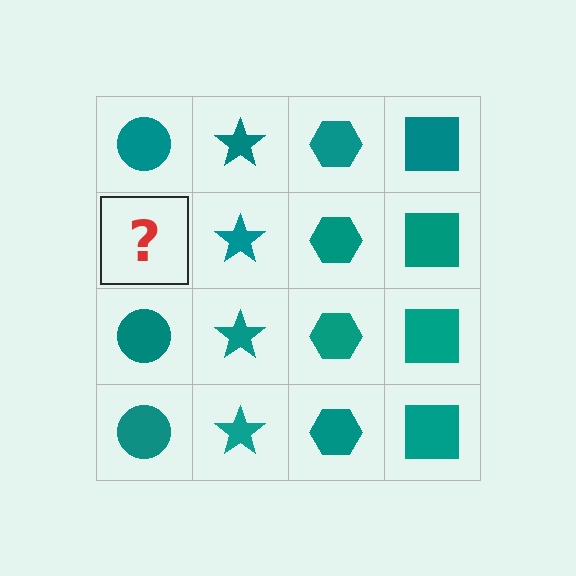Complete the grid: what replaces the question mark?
The question mark should be replaced with a teal circle.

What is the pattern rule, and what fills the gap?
The rule is that each column has a consistent shape. The gap should be filled with a teal circle.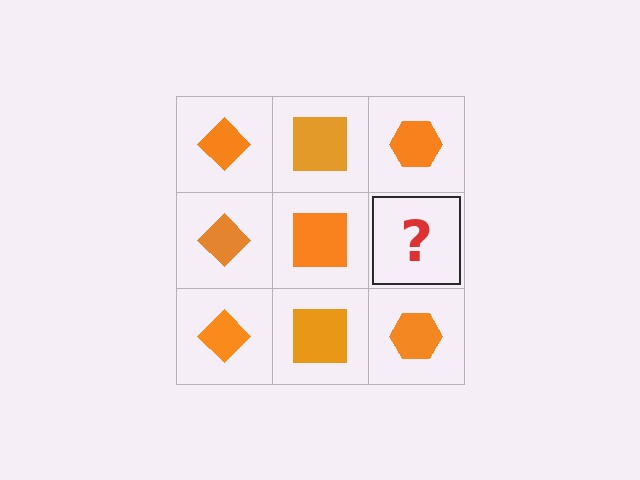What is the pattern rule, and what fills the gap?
The rule is that each column has a consistent shape. The gap should be filled with an orange hexagon.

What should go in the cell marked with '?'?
The missing cell should contain an orange hexagon.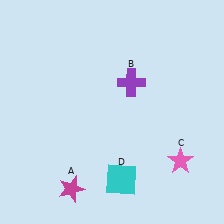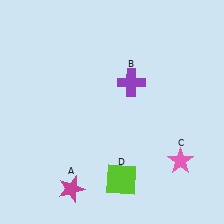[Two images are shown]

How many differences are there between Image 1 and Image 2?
There is 1 difference between the two images.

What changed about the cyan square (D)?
In Image 1, D is cyan. In Image 2, it changed to lime.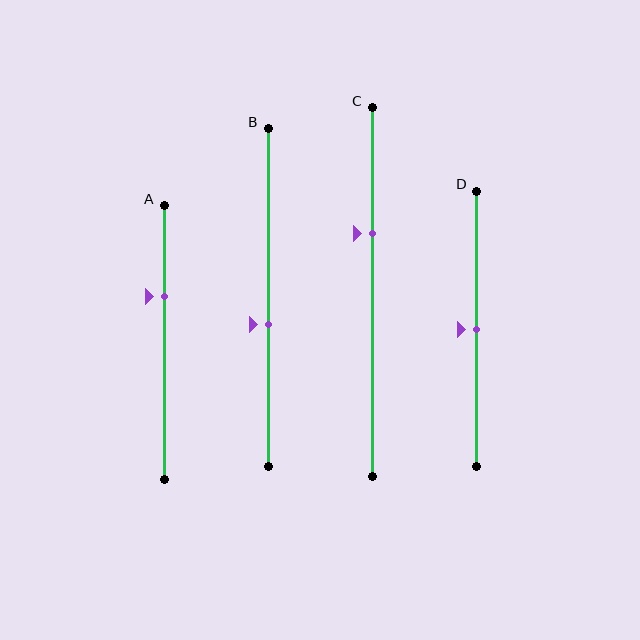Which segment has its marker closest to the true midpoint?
Segment D has its marker closest to the true midpoint.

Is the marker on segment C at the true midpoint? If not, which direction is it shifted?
No, the marker on segment C is shifted upward by about 16% of the segment length.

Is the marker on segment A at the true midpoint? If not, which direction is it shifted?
No, the marker on segment A is shifted upward by about 17% of the segment length.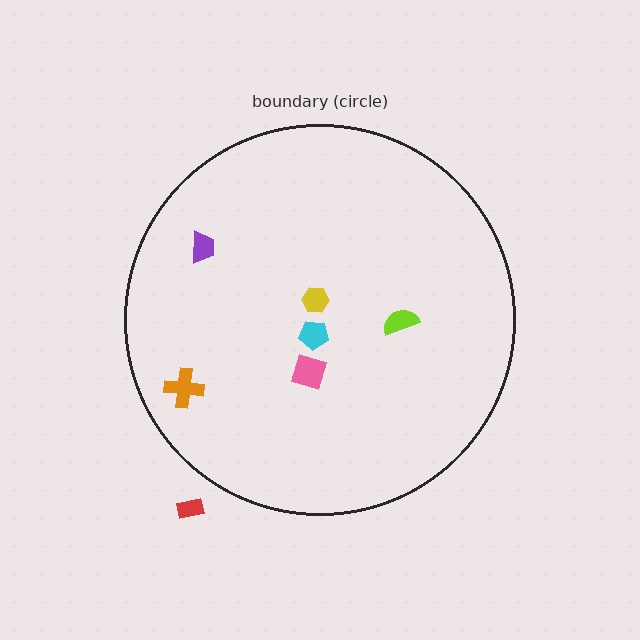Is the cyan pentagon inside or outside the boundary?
Inside.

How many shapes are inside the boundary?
6 inside, 1 outside.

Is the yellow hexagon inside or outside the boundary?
Inside.